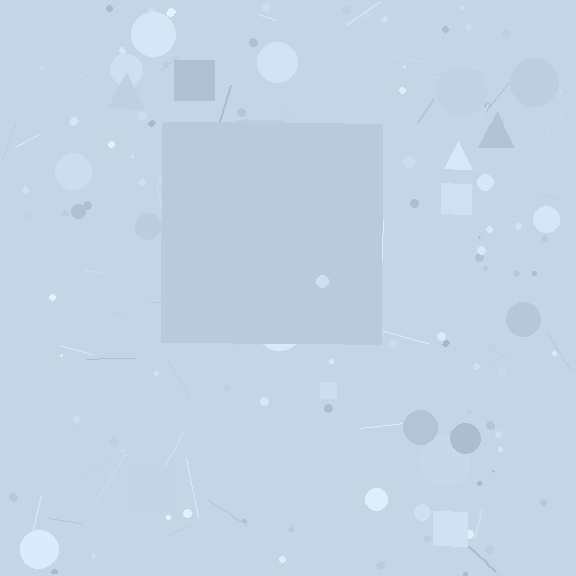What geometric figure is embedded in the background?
A square is embedded in the background.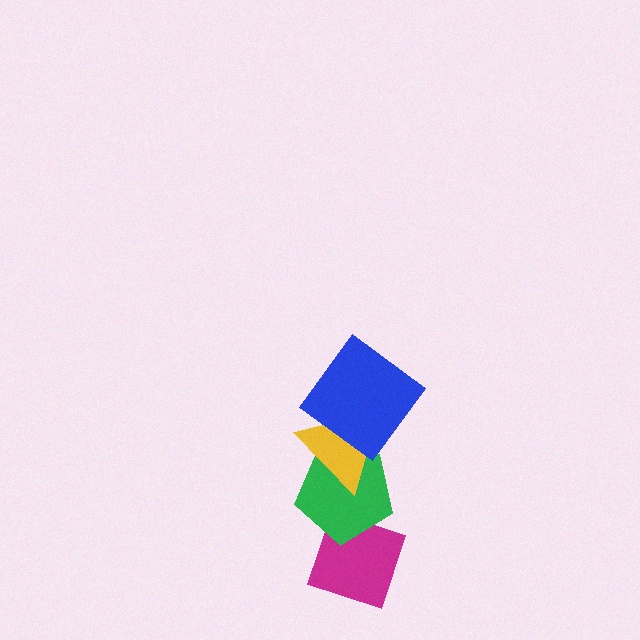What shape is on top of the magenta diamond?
The green pentagon is on top of the magenta diamond.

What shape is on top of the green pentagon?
The yellow triangle is on top of the green pentagon.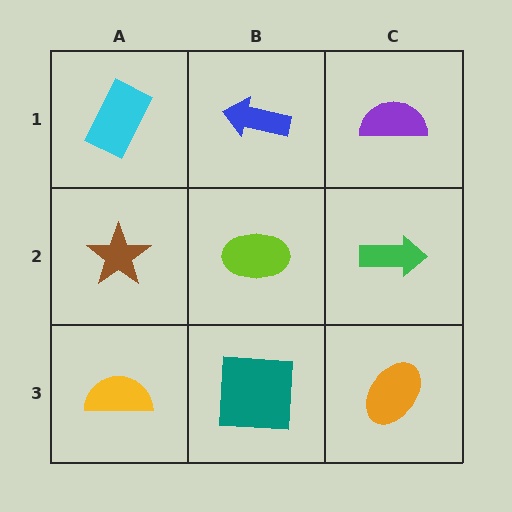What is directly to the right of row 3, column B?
An orange ellipse.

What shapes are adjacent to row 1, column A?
A brown star (row 2, column A), a blue arrow (row 1, column B).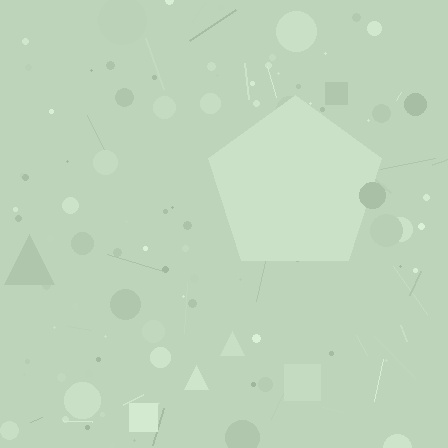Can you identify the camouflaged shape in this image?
The camouflaged shape is a pentagon.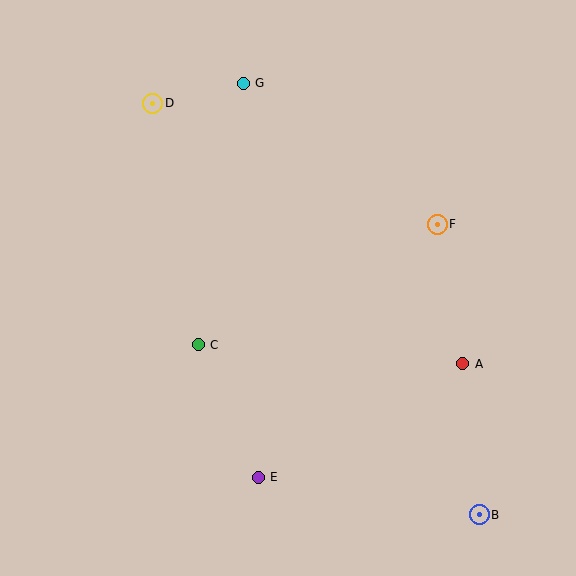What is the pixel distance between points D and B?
The distance between D and B is 525 pixels.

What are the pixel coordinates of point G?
Point G is at (243, 83).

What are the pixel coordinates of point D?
Point D is at (153, 103).